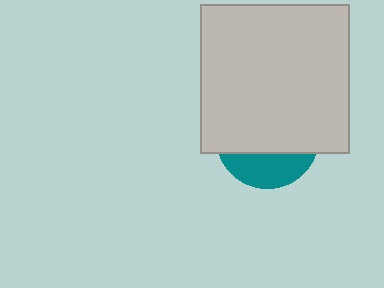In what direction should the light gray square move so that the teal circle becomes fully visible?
The light gray square should move up. That is the shortest direction to clear the overlap and leave the teal circle fully visible.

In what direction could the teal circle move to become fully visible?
The teal circle could move down. That would shift it out from behind the light gray square entirely.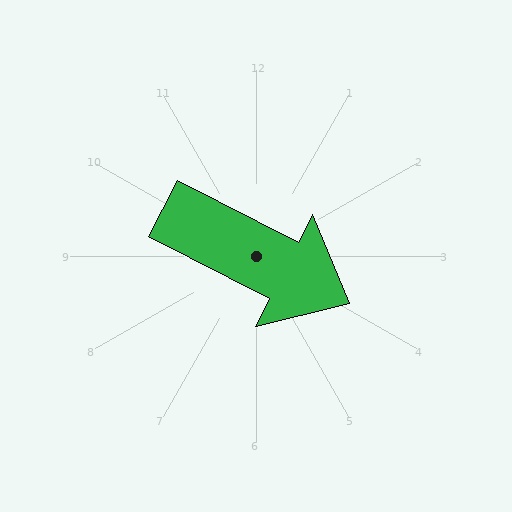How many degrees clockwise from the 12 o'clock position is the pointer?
Approximately 117 degrees.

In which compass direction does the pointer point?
Southeast.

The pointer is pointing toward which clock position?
Roughly 4 o'clock.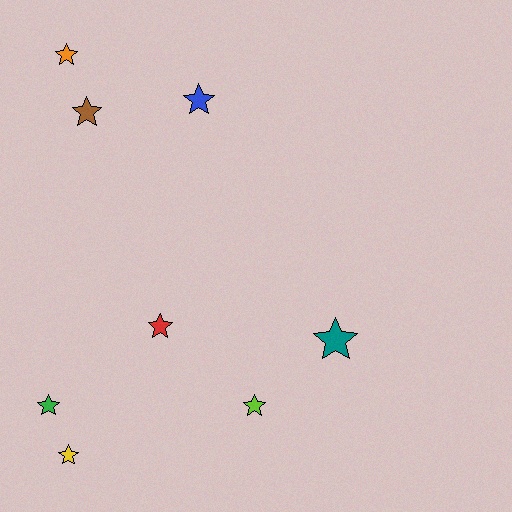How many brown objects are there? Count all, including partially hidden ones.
There is 1 brown object.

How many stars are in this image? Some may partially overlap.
There are 8 stars.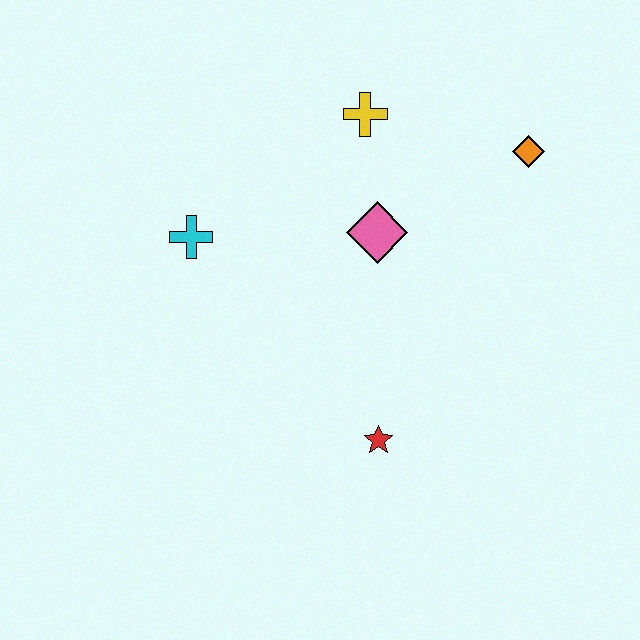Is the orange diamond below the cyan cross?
No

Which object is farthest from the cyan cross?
The orange diamond is farthest from the cyan cross.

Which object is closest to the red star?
The pink diamond is closest to the red star.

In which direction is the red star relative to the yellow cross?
The red star is below the yellow cross.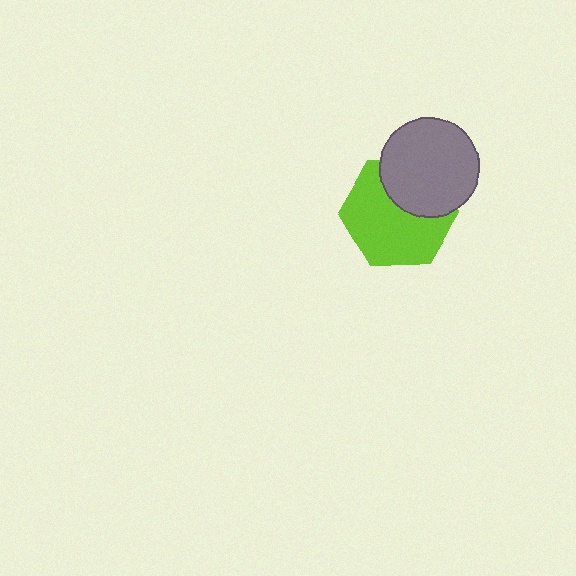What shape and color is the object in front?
The object in front is a gray circle.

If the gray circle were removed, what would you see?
You would see the complete lime hexagon.